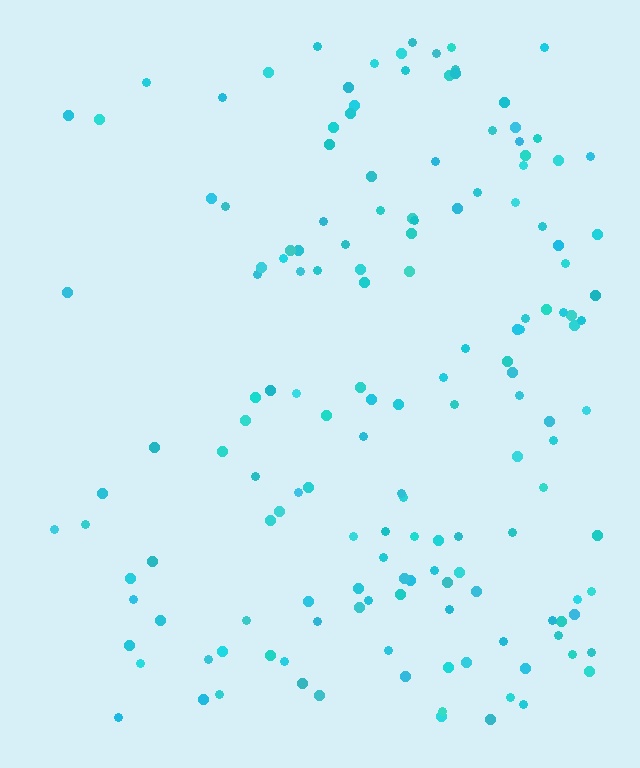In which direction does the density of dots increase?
From left to right, with the right side densest.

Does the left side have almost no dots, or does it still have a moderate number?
Still a moderate number, just noticeably fewer than the right.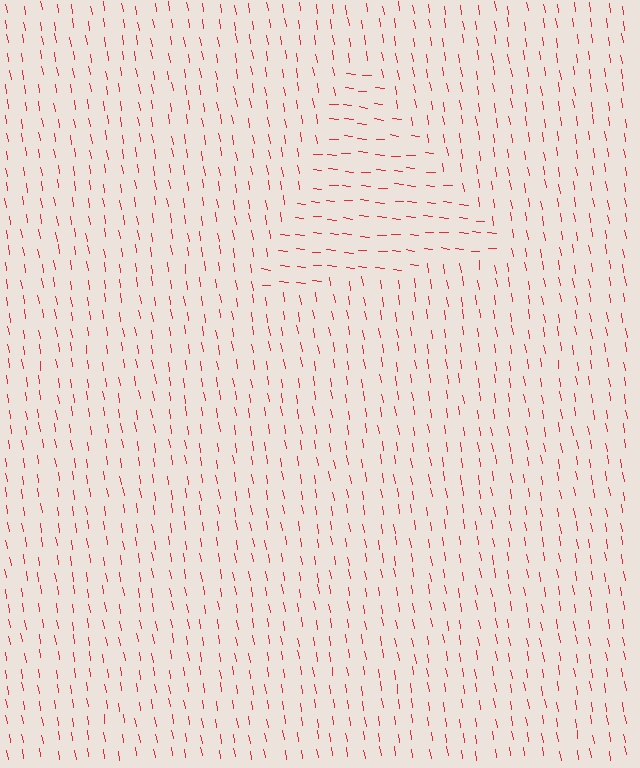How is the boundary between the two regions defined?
The boundary is defined purely by a change in line orientation (approximately 75 degrees difference). All lines are the same color and thickness.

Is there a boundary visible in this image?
Yes, there is a texture boundary formed by a change in line orientation.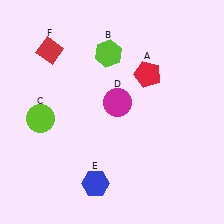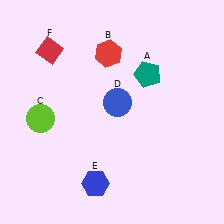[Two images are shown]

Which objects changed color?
A changed from red to teal. B changed from lime to red. D changed from magenta to blue.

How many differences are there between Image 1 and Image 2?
There are 3 differences between the two images.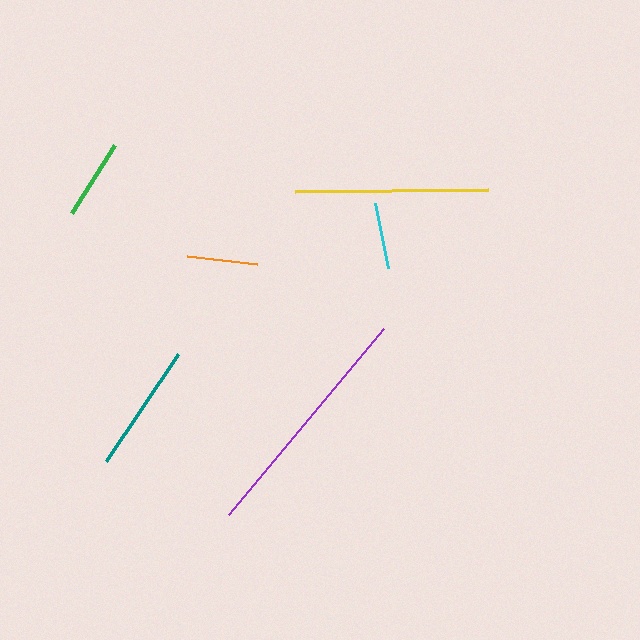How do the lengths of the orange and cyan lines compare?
The orange and cyan lines are approximately the same length.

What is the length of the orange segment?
The orange segment is approximately 70 pixels long.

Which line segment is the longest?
The purple line is the longest at approximately 243 pixels.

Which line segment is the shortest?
The cyan line is the shortest at approximately 67 pixels.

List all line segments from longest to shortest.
From longest to shortest: purple, yellow, teal, green, orange, cyan.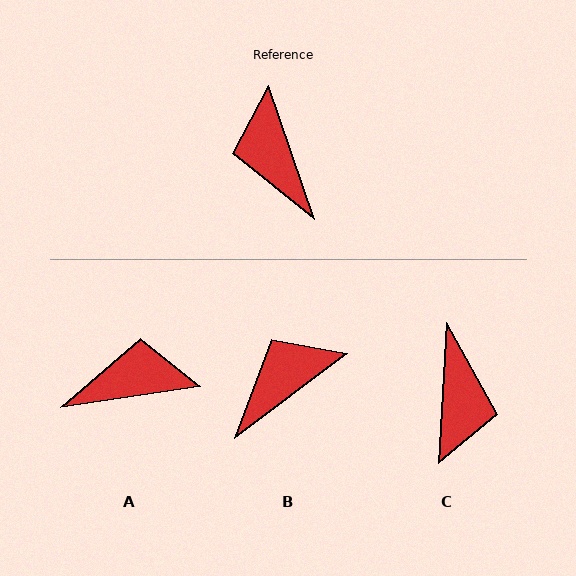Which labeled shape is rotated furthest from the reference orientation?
C, about 158 degrees away.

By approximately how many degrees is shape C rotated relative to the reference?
Approximately 158 degrees counter-clockwise.